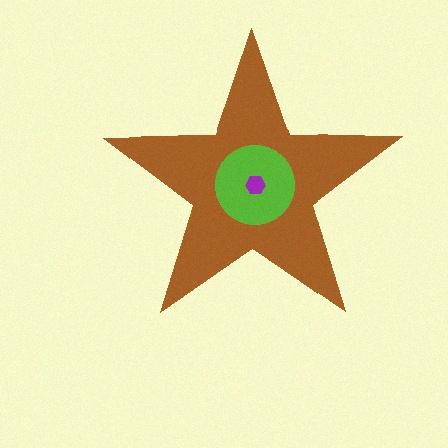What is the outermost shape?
The brown star.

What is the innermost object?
The purple hexagon.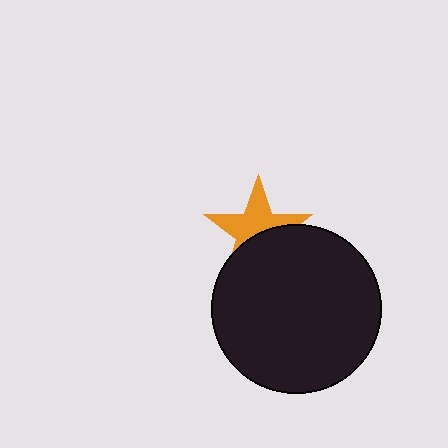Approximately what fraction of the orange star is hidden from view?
Roughly 44% of the orange star is hidden behind the black circle.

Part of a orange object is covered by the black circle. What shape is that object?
It is a star.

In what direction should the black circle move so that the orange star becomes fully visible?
The black circle should move down. That is the shortest direction to clear the overlap and leave the orange star fully visible.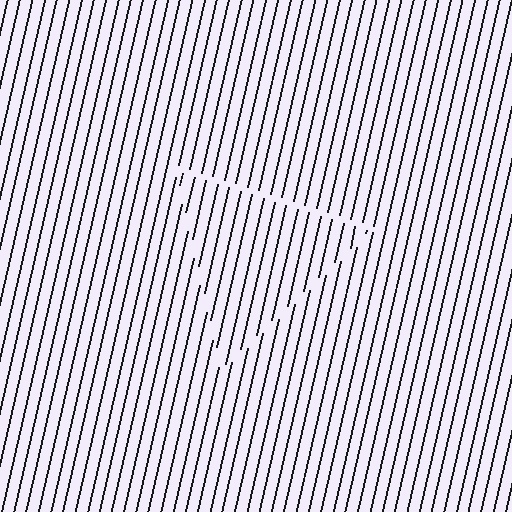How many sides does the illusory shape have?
3 sides — the line-ends trace a triangle.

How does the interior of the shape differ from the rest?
The interior of the shape contains the same grating, shifted by half a period — the contour is defined by the phase discontinuity where line-ends from the inner and outer gratings abut.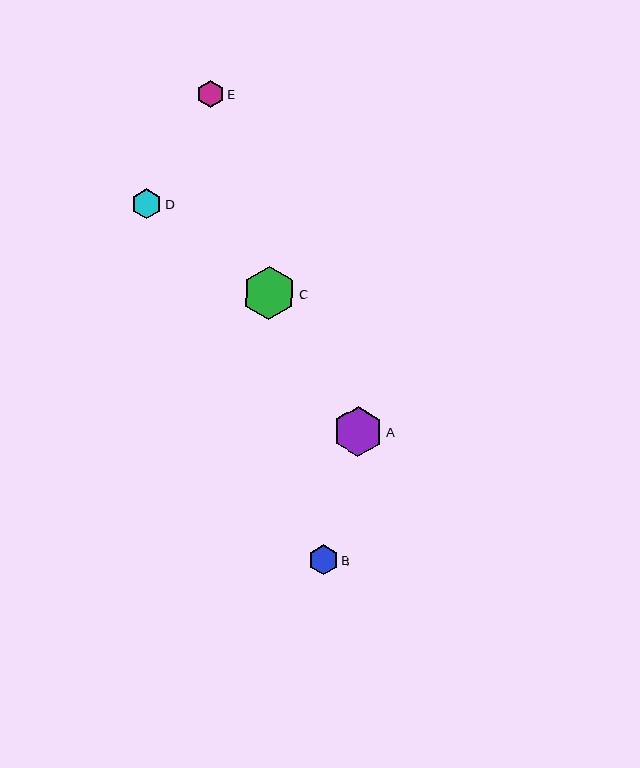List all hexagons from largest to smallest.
From largest to smallest: C, A, D, B, E.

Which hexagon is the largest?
Hexagon C is the largest with a size of approximately 53 pixels.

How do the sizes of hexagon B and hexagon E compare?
Hexagon B and hexagon E are approximately the same size.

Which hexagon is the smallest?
Hexagon E is the smallest with a size of approximately 27 pixels.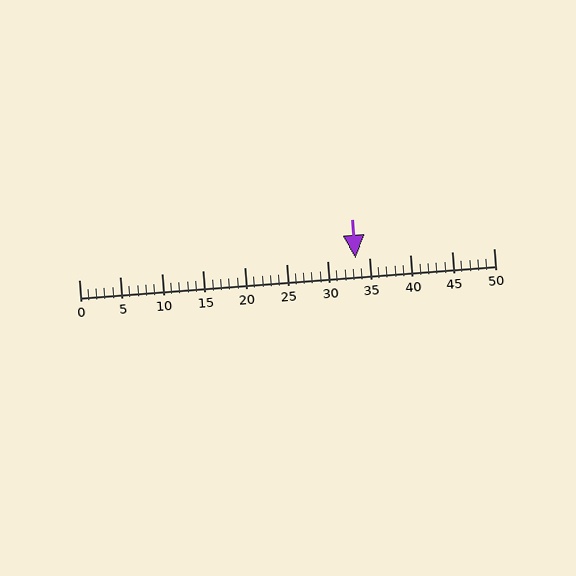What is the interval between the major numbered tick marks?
The major tick marks are spaced 5 units apart.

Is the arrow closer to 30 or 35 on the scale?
The arrow is closer to 35.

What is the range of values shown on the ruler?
The ruler shows values from 0 to 50.